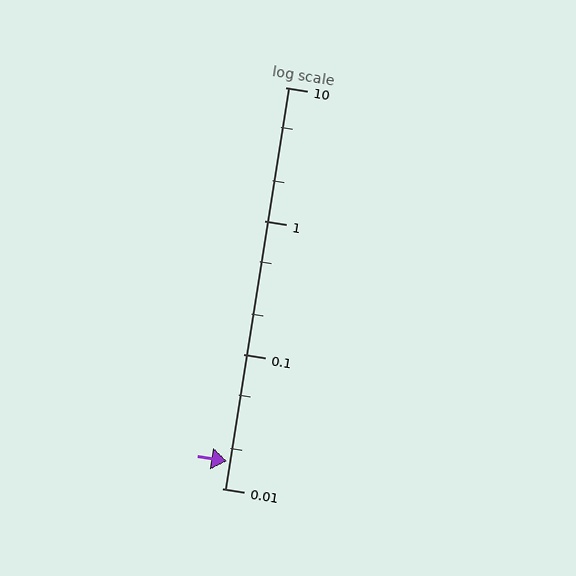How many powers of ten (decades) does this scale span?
The scale spans 3 decades, from 0.01 to 10.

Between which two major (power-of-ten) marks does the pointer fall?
The pointer is between 0.01 and 0.1.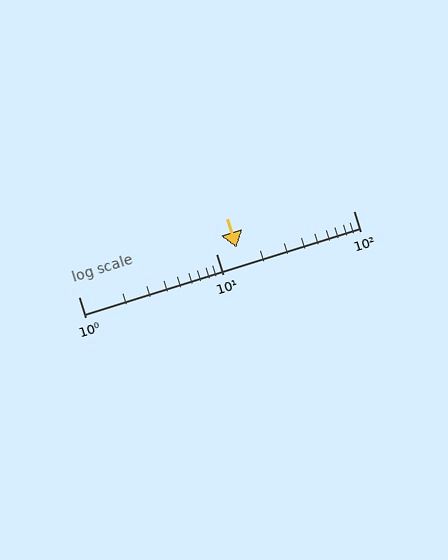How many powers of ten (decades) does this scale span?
The scale spans 2 decades, from 1 to 100.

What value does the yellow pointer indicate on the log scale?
The pointer indicates approximately 14.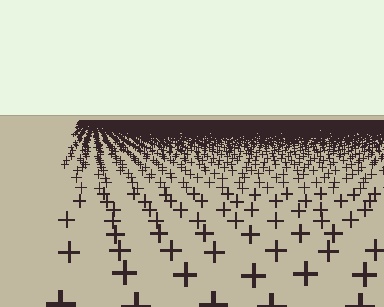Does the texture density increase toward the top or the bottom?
Density increases toward the top.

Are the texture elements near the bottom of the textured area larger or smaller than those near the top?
Larger. Near the bottom, elements are closer to the viewer and appear at a bigger on-screen size.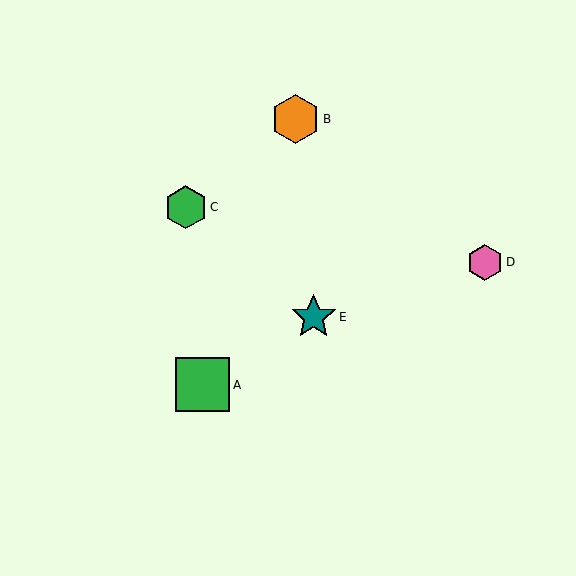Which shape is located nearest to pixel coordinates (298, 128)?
The orange hexagon (labeled B) at (296, 119) is nearest to that location.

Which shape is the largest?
The green square (labeled A) is the largest.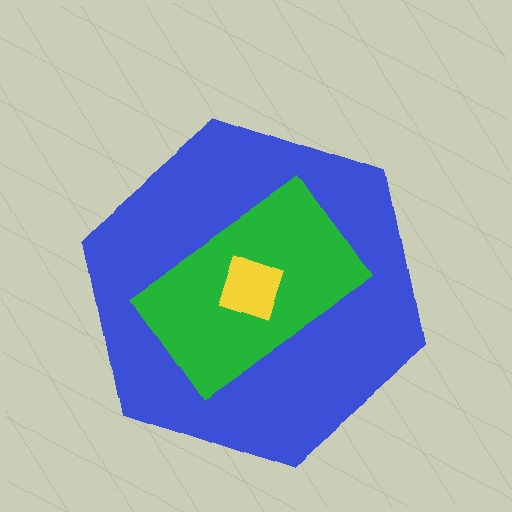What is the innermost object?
The yellow square.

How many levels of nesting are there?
3.